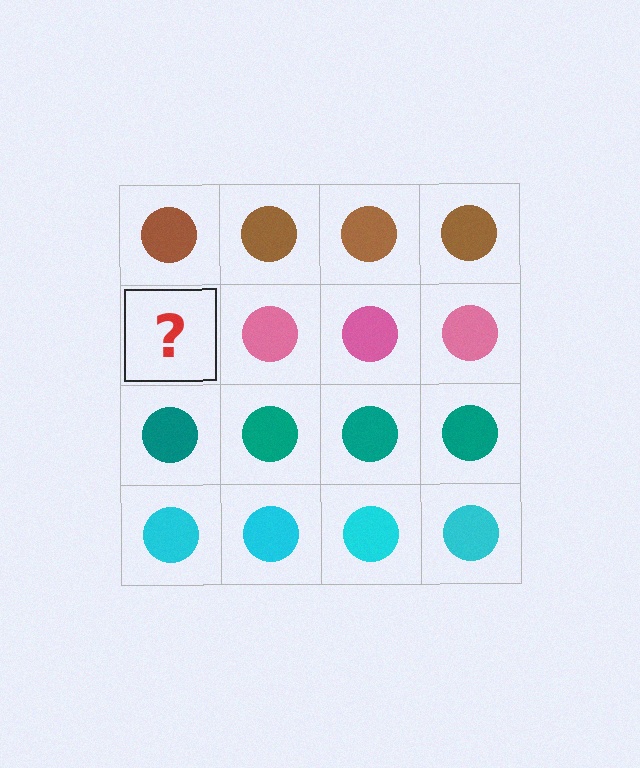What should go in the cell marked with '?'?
The missing cell should contain a pink circle.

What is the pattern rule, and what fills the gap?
The rule is that each row has a consistent color. The gap should be filled with a pink circle.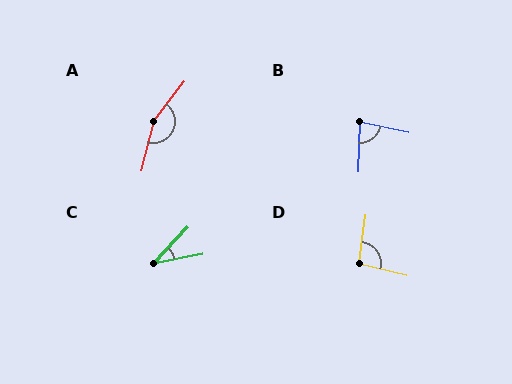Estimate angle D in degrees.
Approximately 95 degrees.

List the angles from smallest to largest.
C (35°), B (80°), D (95°), A (157°).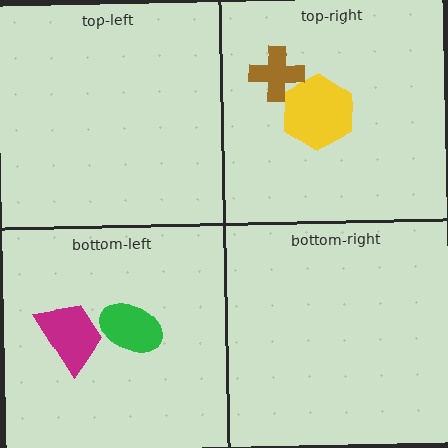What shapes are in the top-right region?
The yellow hexagon, the brown cross.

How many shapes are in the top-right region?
2.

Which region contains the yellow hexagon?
The top-right region.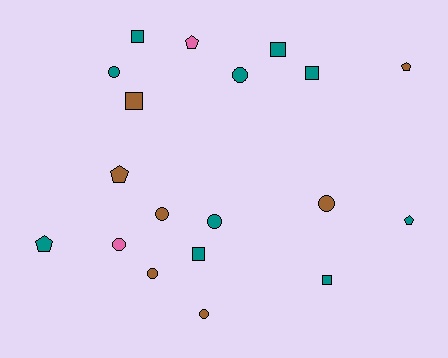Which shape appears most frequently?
Circle, with 8 objects.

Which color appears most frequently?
Teal, with 10 objects.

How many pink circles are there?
There is 1 pink circle.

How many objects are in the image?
There are 19 objects.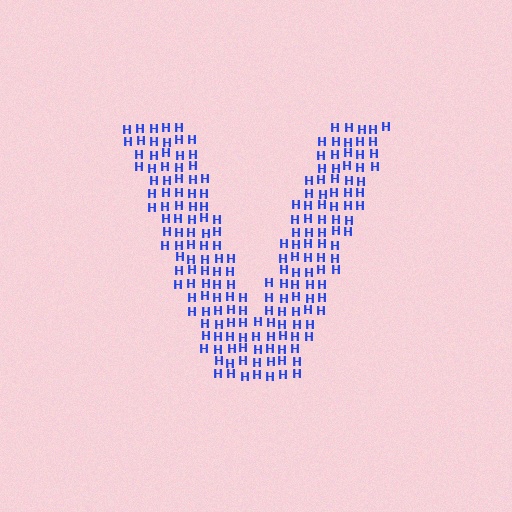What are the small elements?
The small elements are letter H's.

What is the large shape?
The large shape is the letter V.